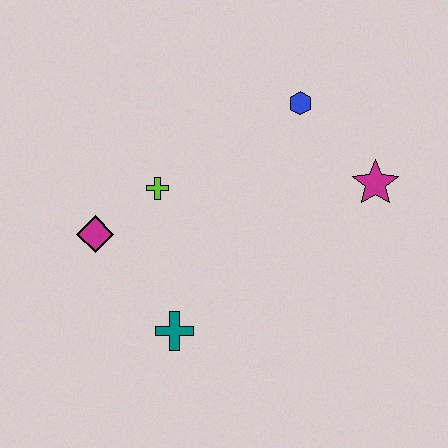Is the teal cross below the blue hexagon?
Yes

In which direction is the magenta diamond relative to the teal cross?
The magenta diamond is above the teal cross.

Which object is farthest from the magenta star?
The magenta diamond is farthest from the magenta star.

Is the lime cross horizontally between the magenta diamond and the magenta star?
Yes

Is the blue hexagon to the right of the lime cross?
Yes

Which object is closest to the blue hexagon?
The magenta star is closest to the blue hexagon.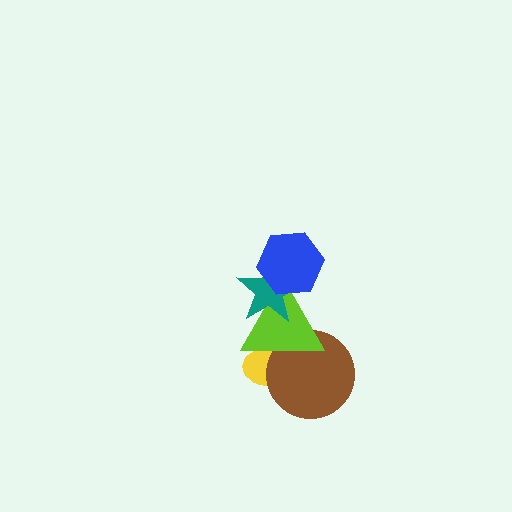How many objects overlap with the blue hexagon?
2 objects overlap with the blue hexagon.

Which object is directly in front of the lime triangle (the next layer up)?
The teal star is directly in front of the lime triangle.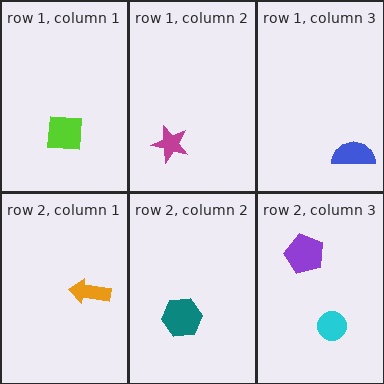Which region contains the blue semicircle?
The row 1, column 3 region.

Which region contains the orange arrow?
The row 2, column 1 region.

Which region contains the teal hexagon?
The row 2, column 2 region.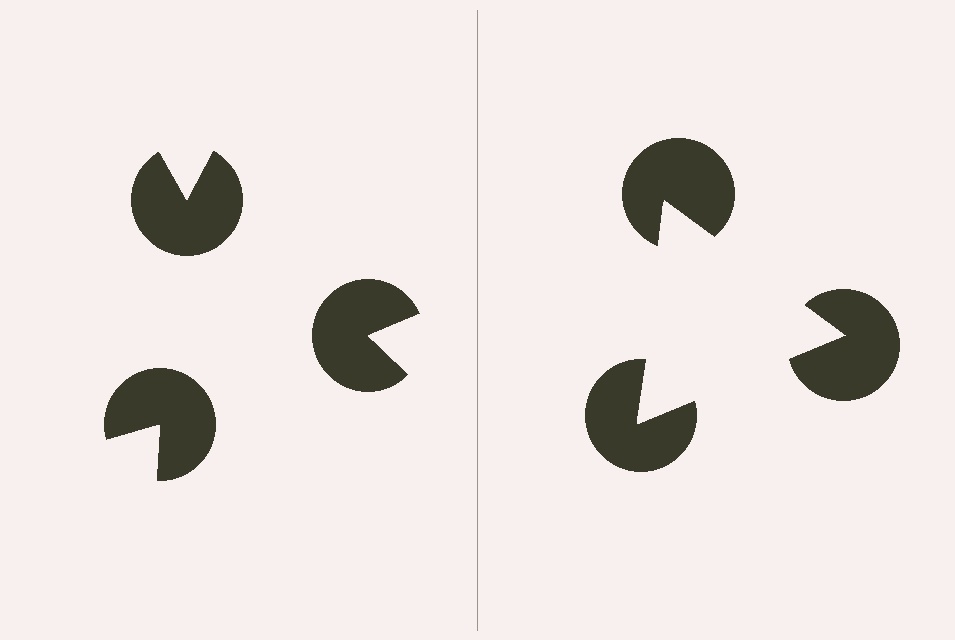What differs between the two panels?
The pac-man discs are positioned identically on both sides; only the wedge orientations differ. On the right they align to a triangle; on the left they are misaligned.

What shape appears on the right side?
An illusory triangle.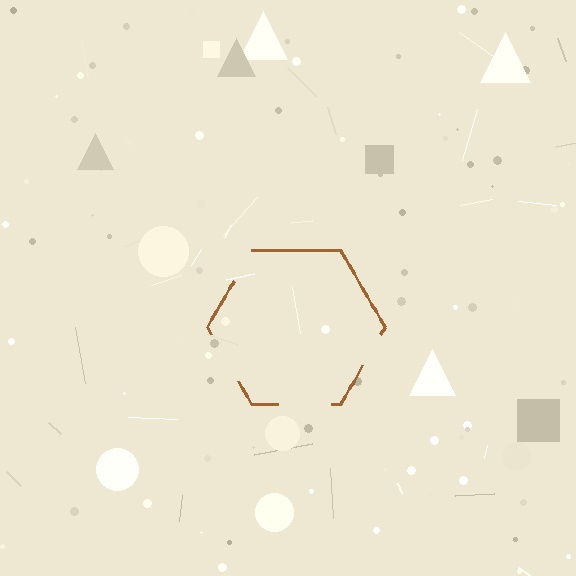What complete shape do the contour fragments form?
The contour fragments form a hexagon.